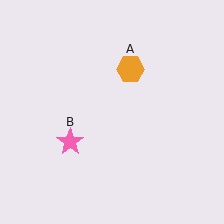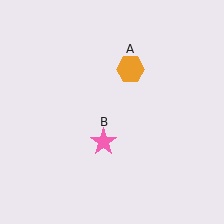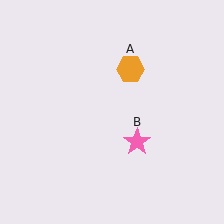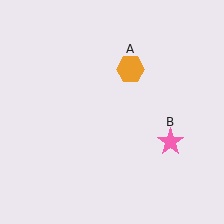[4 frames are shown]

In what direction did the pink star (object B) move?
The pink star (object B) moved right.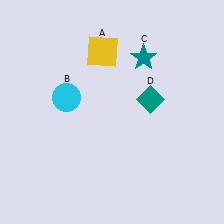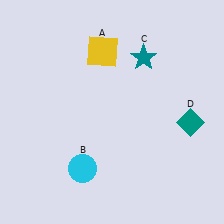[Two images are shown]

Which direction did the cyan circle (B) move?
The cyan circle (B) moved down.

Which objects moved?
The objects that moved are: the cyan circle (B), the teal diamond (D).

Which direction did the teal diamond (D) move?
The teal diamond (D) moved right.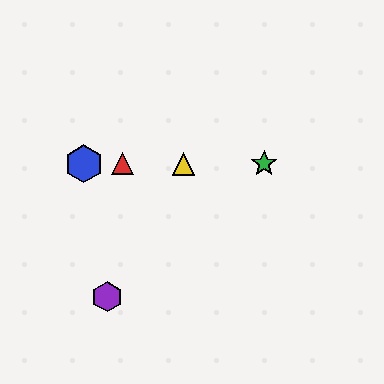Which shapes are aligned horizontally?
The red triangle, the blue hexagon, the green star, the yellow triangle are aligned horizontally.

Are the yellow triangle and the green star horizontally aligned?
Yes, both are at y≈164.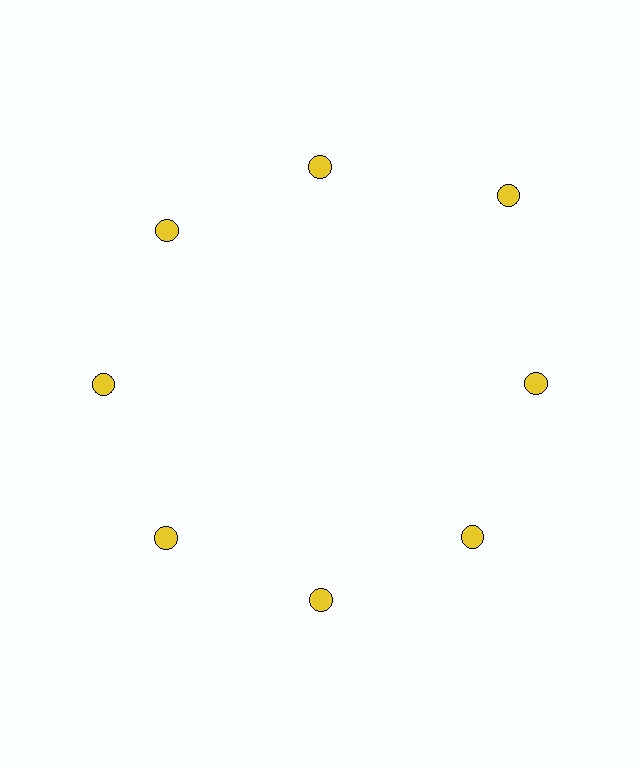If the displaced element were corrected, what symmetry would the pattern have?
It would have 8-fold rotational symmetry — the pattern would map onto itself every 45 degrees.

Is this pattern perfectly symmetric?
No. The 8 yellow circles are arranged in a ring, but one element near the 2 o'clock position is pushed outward from the center, breaking the 8-fold rotational symmetry.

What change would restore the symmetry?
The symmetry would be restored by moving it inward, back onto the ring so that all 8 circles sit at equal angles and equal distance from the center.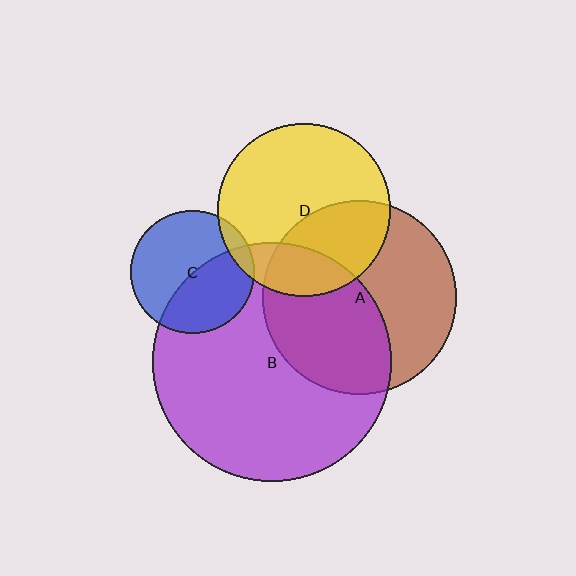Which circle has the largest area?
Circle B (purple).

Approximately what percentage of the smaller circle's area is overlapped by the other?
Approximately 45%.